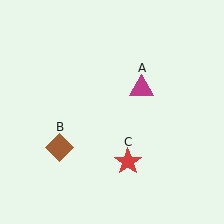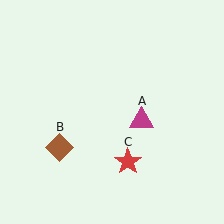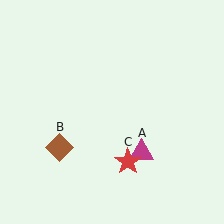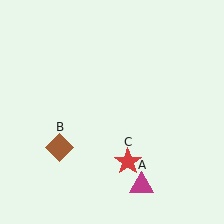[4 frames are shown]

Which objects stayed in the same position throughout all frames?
Brown diamond (object B) and red star (object C) remained stationary.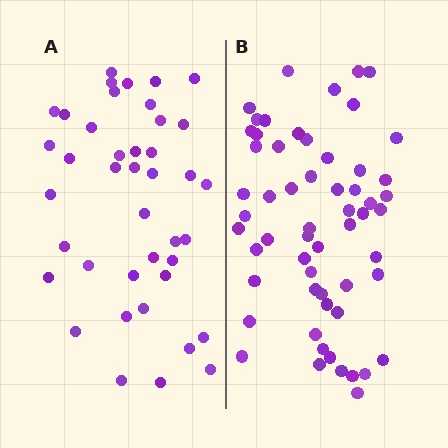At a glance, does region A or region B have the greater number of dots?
Region B (the right region) has more dots.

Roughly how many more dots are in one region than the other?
Region B has approximately 15 more dots than region A.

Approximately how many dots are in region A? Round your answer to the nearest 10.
About 40 dots. (The exact count is 41, which rounds to 40.)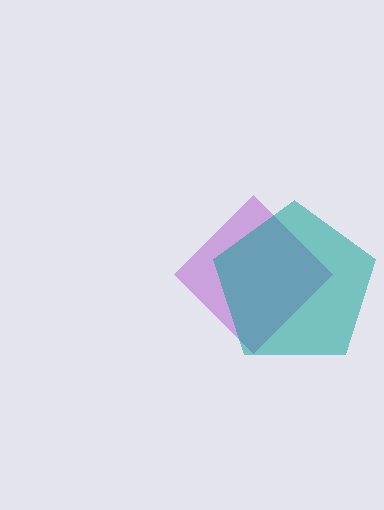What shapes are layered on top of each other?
The layered shapes are: a purple diamond, a teal pentagon.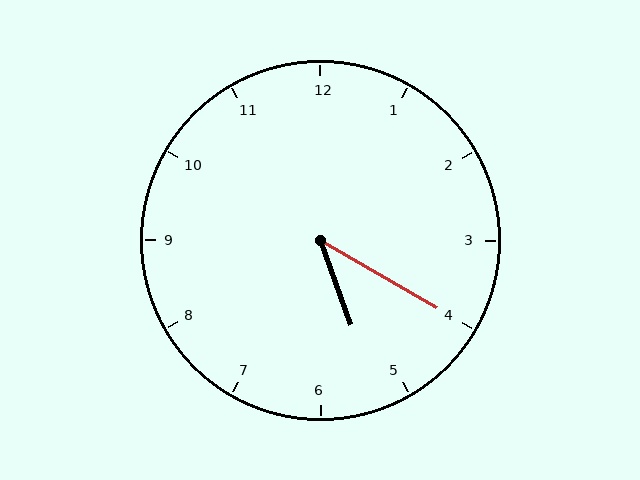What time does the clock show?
5:20.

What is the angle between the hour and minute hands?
Approximately 40 degrees.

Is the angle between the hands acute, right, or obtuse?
It is acute.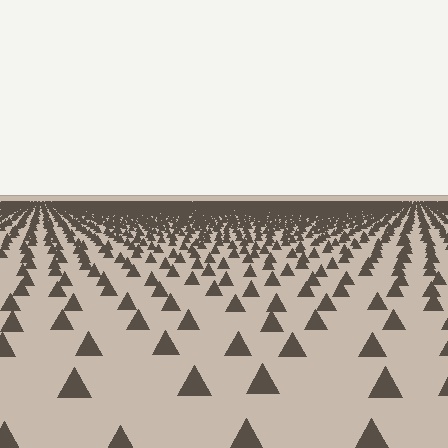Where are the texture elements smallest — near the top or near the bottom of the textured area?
Near the top.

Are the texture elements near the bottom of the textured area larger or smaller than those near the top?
Larger. Near the bottom, elements are closer to the viewer and appear at a bigger on-screen size.